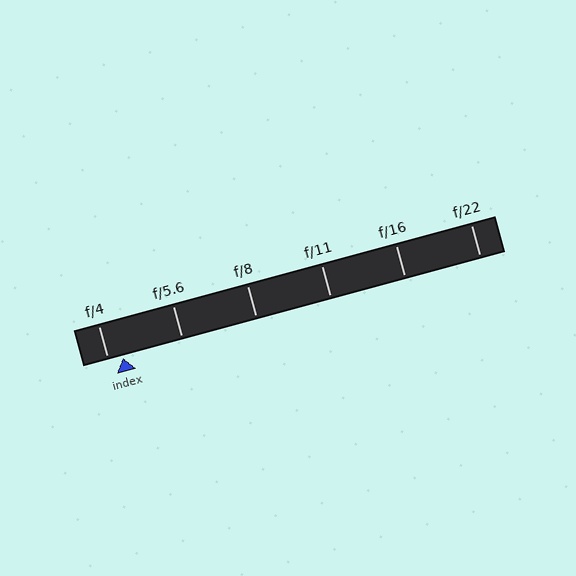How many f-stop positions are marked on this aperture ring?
There are 6 f-stop positions marked.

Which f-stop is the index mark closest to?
The index mark is closest to f/4.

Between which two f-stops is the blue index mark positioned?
The index mark is between f/4 and f/5.6.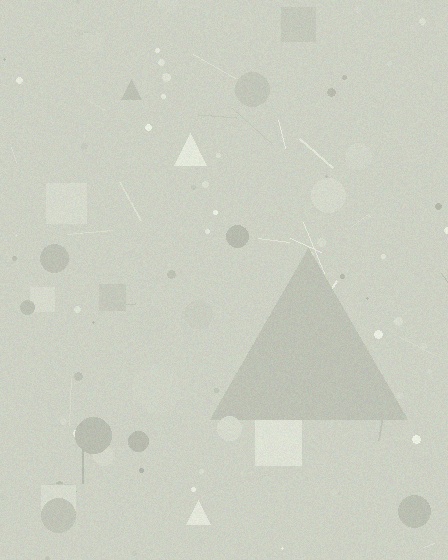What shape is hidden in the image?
A triangle is hidden in the image.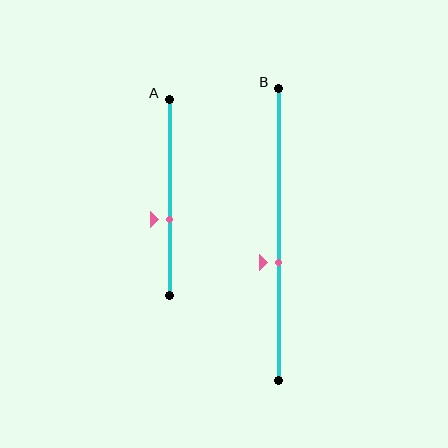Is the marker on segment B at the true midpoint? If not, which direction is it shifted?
No, the marker on segment B is shifted downward by about 10% of the segment length.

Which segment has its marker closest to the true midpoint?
Segment B has its marker closest to the true midpoint.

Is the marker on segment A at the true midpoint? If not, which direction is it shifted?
No, the marker on segment A is shifted downward by about 11% of the segment length.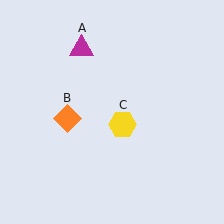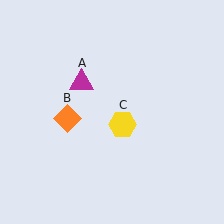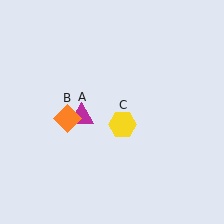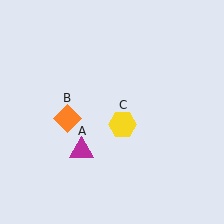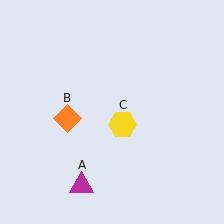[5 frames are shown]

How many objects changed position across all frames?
1 object changed position: magenta triangle (object A).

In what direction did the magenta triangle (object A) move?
The magenta triangle (object A) moved down.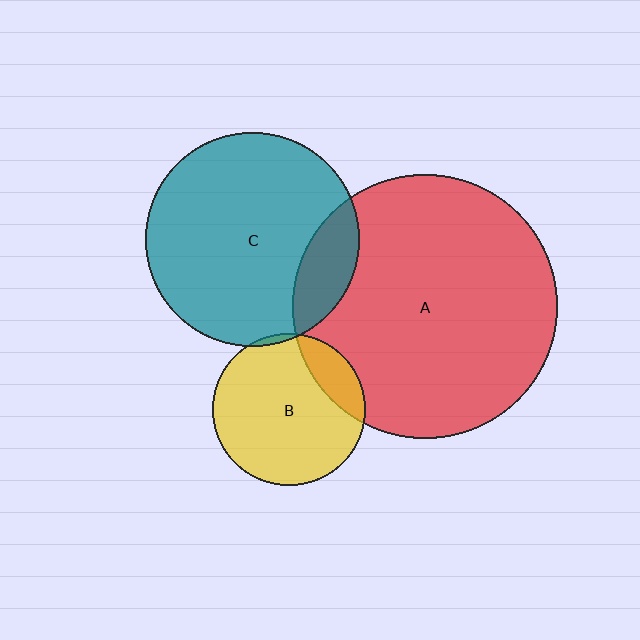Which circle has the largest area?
Circle A (red).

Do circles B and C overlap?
Yes.